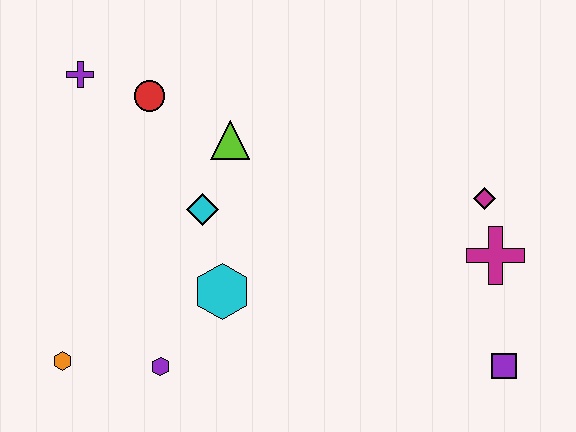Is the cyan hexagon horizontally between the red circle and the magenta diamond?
Yes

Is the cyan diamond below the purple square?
No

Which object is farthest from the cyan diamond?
The purple square is farthest from the cyan diamond.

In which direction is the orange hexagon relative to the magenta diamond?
The orange hexagon is to the left of the magenta diamond.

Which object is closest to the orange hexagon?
The purple hexagon is closest to the orange hexagon.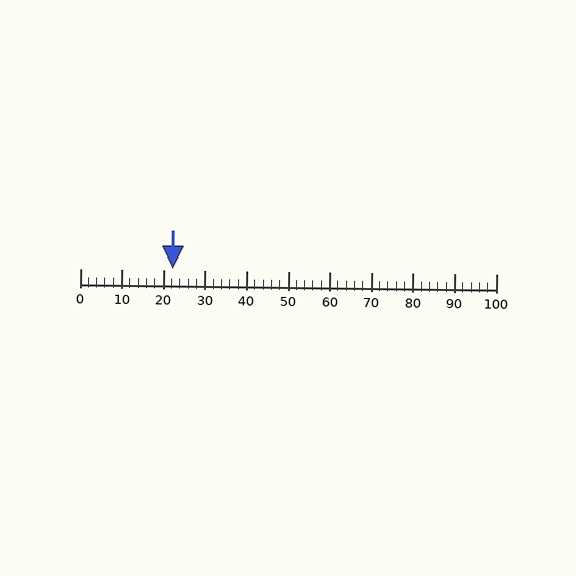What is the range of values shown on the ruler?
The ruler shows values from 0 to 100.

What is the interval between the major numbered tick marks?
The major tick marks are spaced 10 units apart.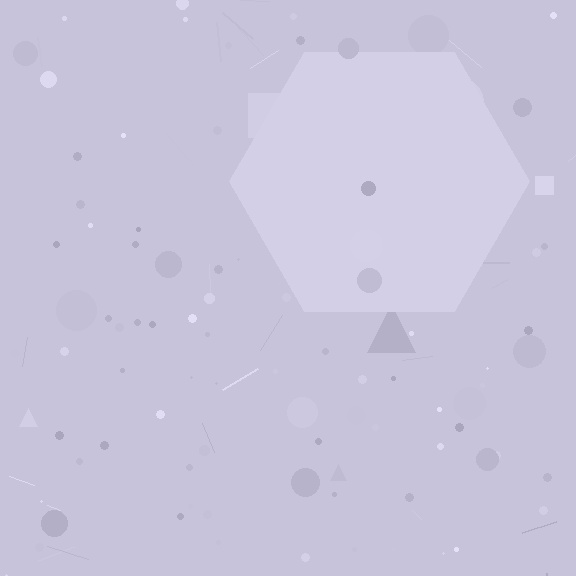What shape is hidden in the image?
A hexagon is hidden in the image.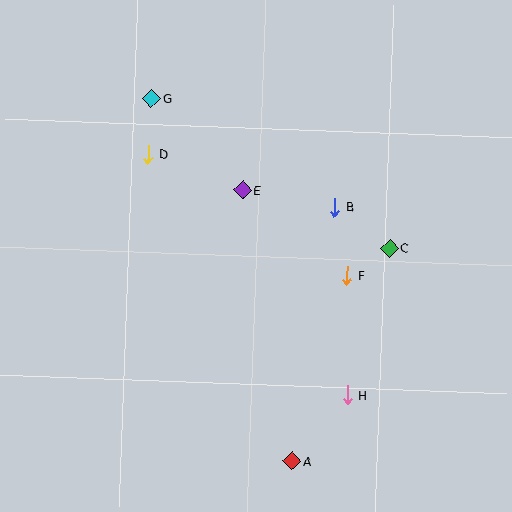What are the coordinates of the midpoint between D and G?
The midpoint between D and G is at (150, 126).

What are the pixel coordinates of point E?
Point E is at (243, 190).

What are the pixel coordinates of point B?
Point B is at (335, 207).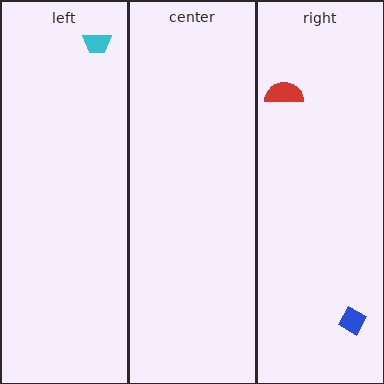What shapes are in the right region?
The red semicircle, the blue diamond.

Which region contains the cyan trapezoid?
The left region.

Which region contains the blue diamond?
The right region.